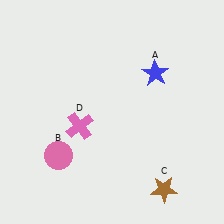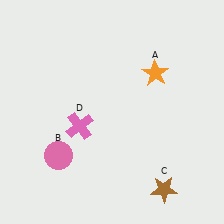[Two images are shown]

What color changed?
The star (A) changed from blue in Image 1 to orange in Image 2.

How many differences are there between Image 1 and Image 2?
There is 1 difference between the two images.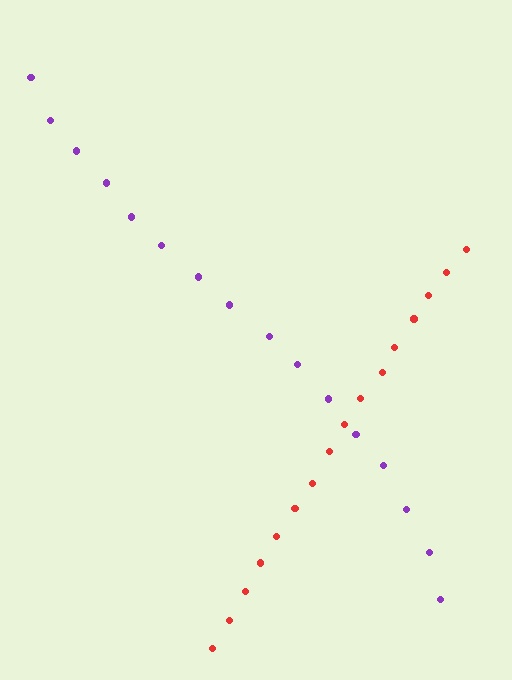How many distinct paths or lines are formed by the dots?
There are 2 distinct paths.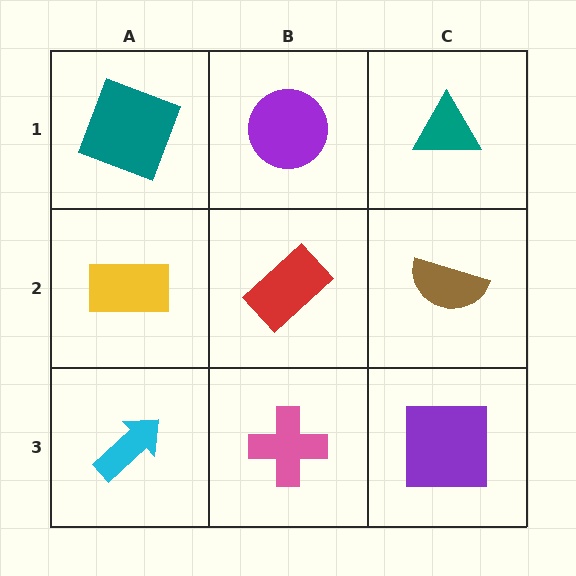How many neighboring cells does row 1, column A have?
2.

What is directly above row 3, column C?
A brown semicircle.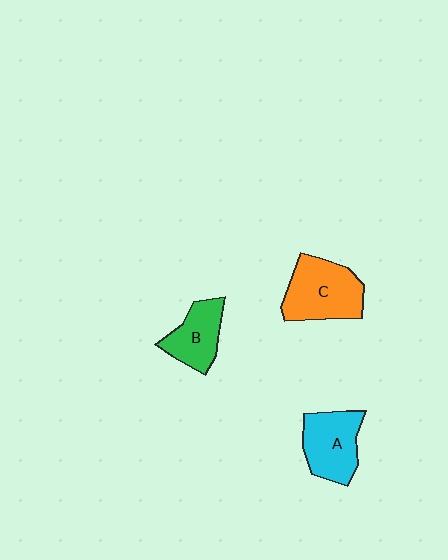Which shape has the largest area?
Shape C (orange).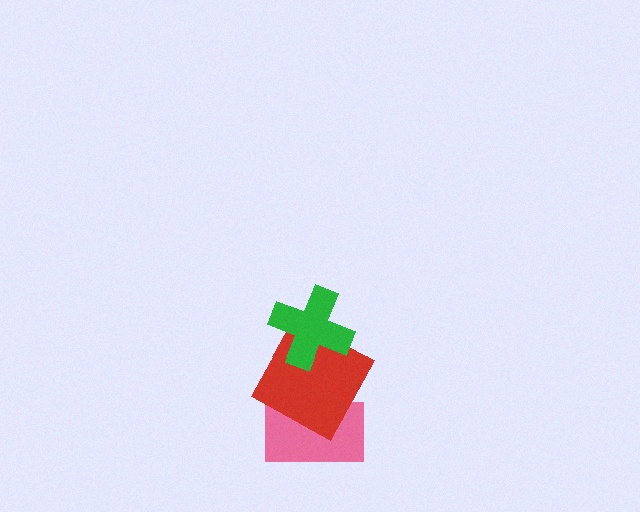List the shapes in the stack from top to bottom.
From top to bottom: the green cross, the red square, the pink rectangle.